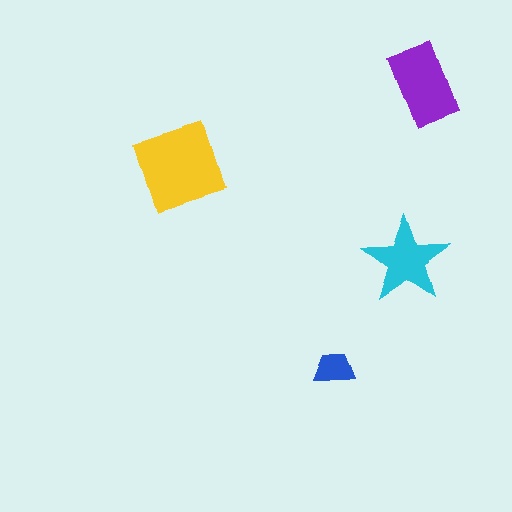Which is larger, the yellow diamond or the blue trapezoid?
The yellow diamond.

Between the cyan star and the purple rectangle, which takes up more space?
The purple rectangle.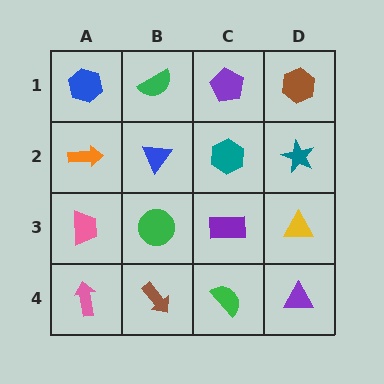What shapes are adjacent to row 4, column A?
A pink trapezoid (row 3, column A), a brown arrow (row 4, column B).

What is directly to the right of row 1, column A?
A green semicircle.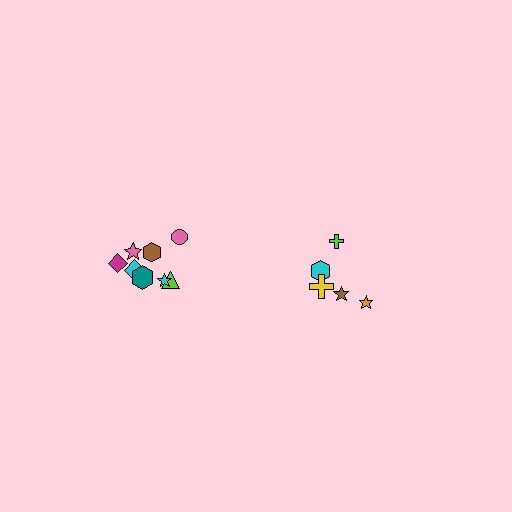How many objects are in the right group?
There are 5 objects.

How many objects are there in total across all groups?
There are 13 objects.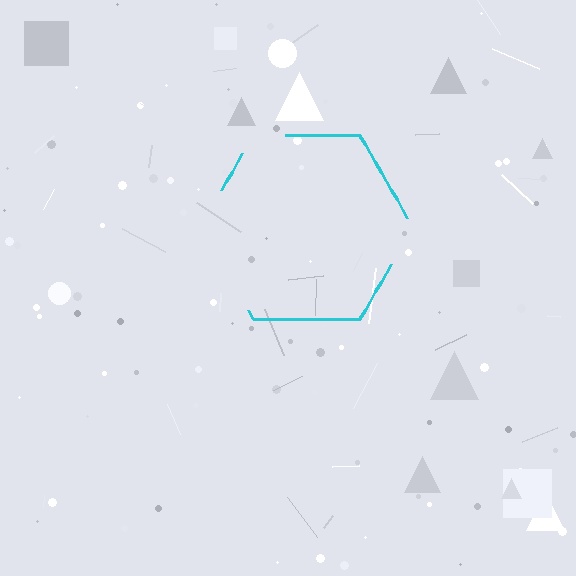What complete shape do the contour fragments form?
The contour fragments form a hexagon.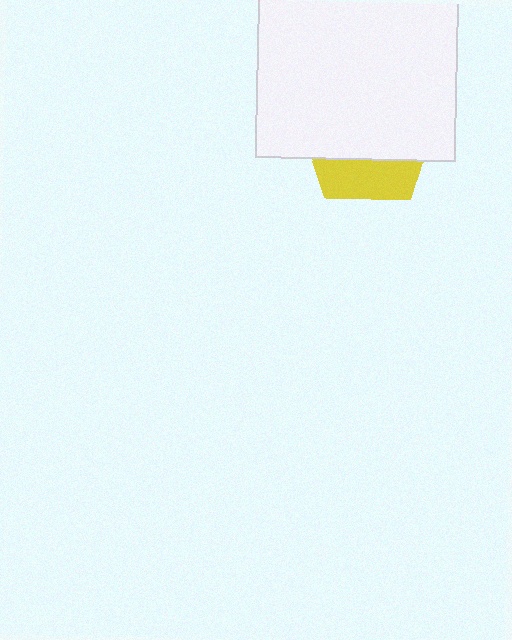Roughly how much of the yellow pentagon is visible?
A small part of it is visible (roughly 31%).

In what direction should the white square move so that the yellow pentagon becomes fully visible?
The white square should move up. That is the shortest direction to clear the overlap and leave the yellow pentagon fully visible.